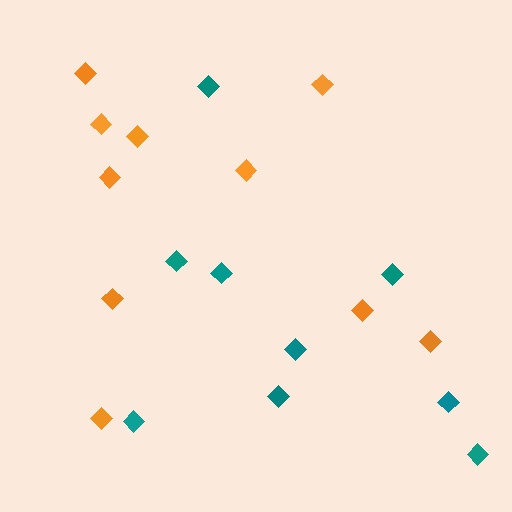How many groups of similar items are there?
There are 2 groups: one group of teal diamonds (9) and one group of orange diamonds (10).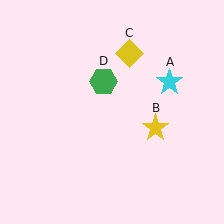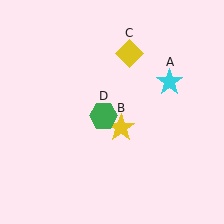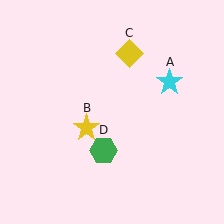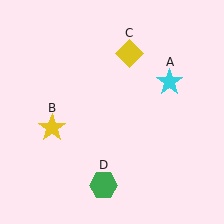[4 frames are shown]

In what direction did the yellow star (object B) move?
The yellow star (object B) moved left.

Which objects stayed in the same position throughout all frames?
Cyan star (object A) and yellow diamond (object C) remained stationary.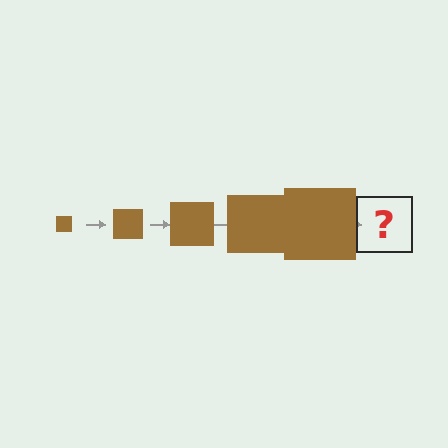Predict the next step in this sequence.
The next step is a brown square, larger than the previous one.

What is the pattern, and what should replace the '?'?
The pattern is that the square gets progressively larger each step. The '?' should be a brown square, larger than the previous one.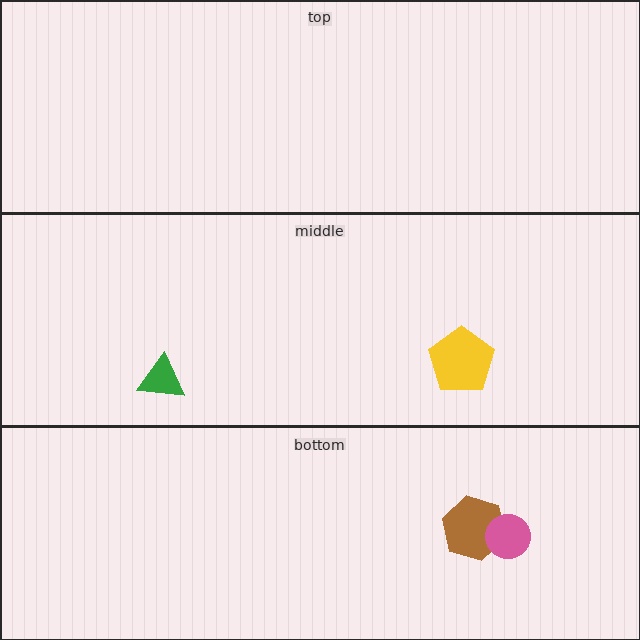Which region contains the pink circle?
The bottom region.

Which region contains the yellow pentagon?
The middle region.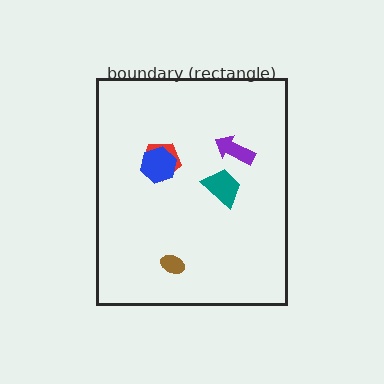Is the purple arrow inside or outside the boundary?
Inside.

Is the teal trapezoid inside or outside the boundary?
Inside.